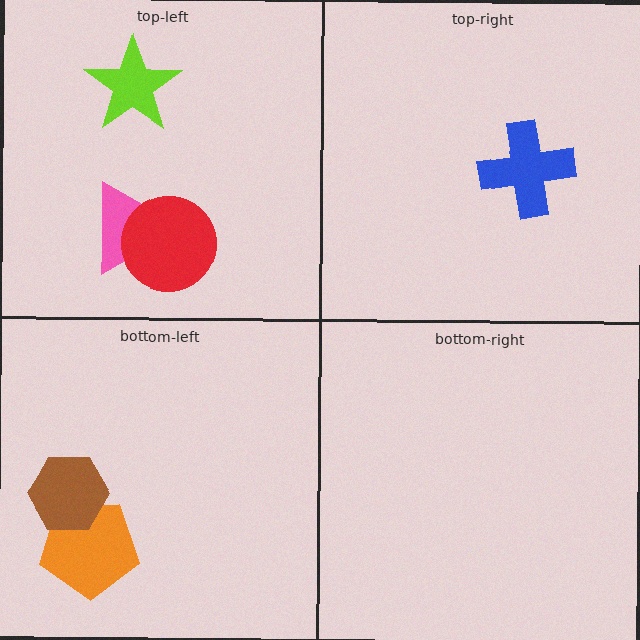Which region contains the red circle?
The top-left region.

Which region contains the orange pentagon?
The bottom-left region.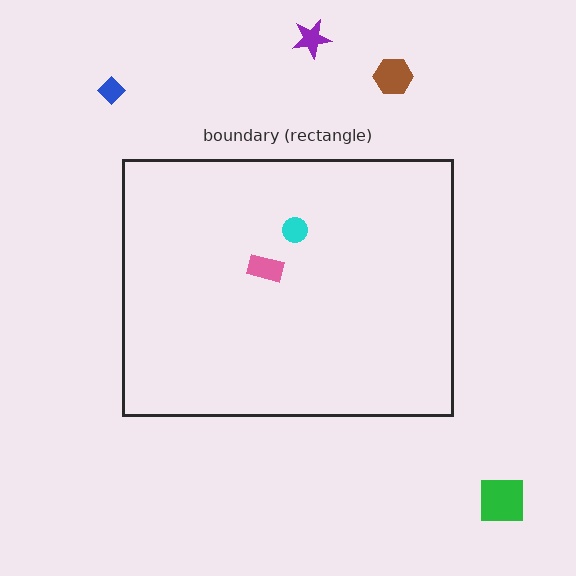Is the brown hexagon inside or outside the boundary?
Outside.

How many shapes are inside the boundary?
2 inside, 4 outside.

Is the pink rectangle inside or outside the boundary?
Inside.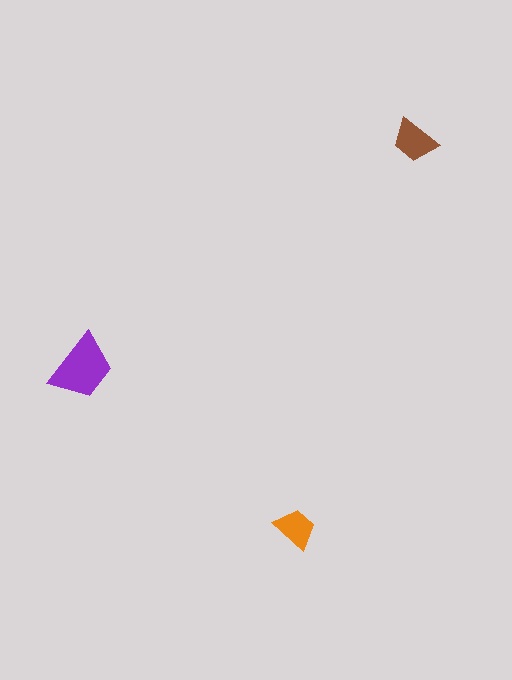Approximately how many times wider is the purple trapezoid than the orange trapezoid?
About 1.5 times wider.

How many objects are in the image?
There are 3 objects in the image.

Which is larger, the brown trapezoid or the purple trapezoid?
The purple one.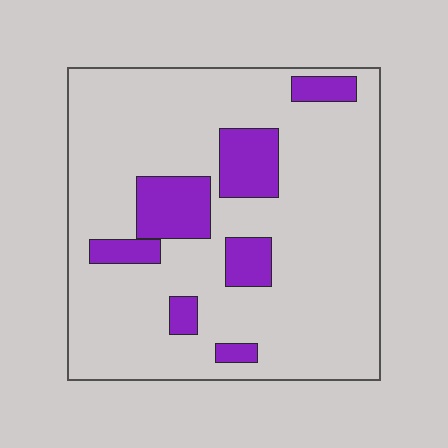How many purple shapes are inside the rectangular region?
7.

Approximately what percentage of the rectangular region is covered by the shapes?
Approximately 15%.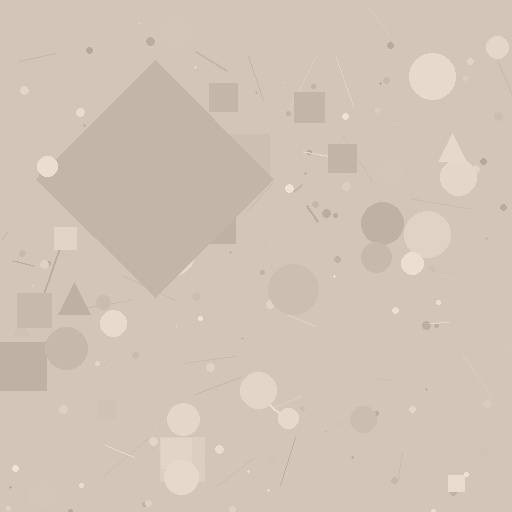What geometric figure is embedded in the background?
A diamond is embedded in the background.